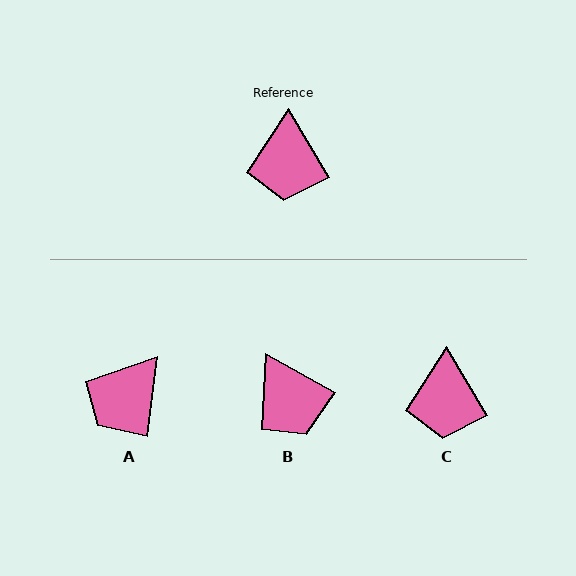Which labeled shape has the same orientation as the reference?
C.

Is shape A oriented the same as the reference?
No, it is off by about 38 degrees.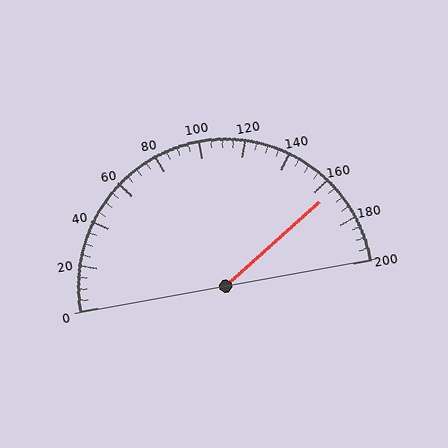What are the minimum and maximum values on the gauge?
The gauge ranges from 0 to 200.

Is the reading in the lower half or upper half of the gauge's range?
The reading is in the upper half of the range (0 to 200).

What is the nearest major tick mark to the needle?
The nearest major tick mark is 160.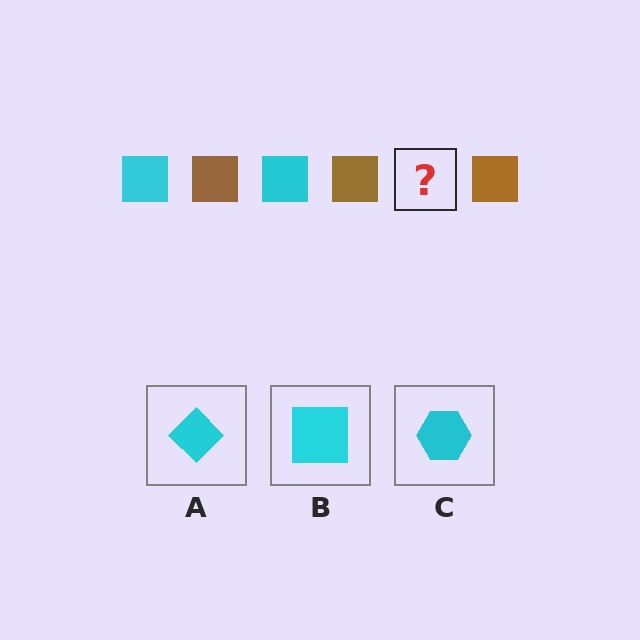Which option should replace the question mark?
Option B.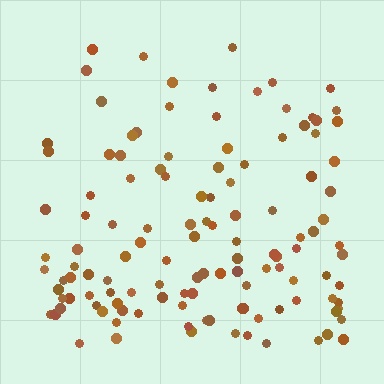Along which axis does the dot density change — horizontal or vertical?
Vertical.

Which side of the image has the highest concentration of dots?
The bottom.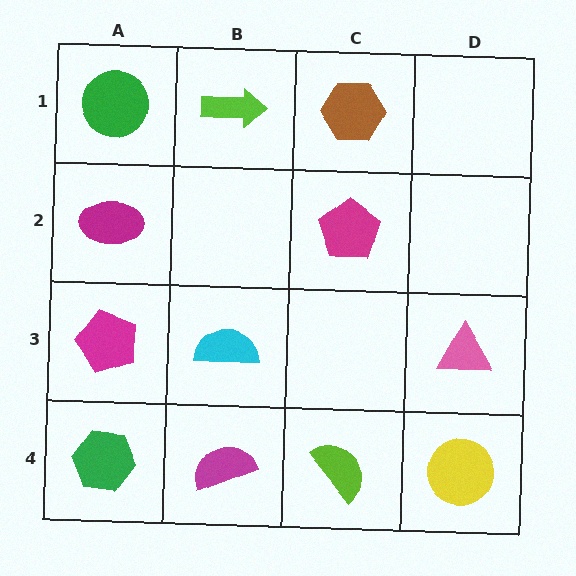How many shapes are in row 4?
4 shapes.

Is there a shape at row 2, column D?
No, that cell is empty.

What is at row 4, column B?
A magenta semicircle.